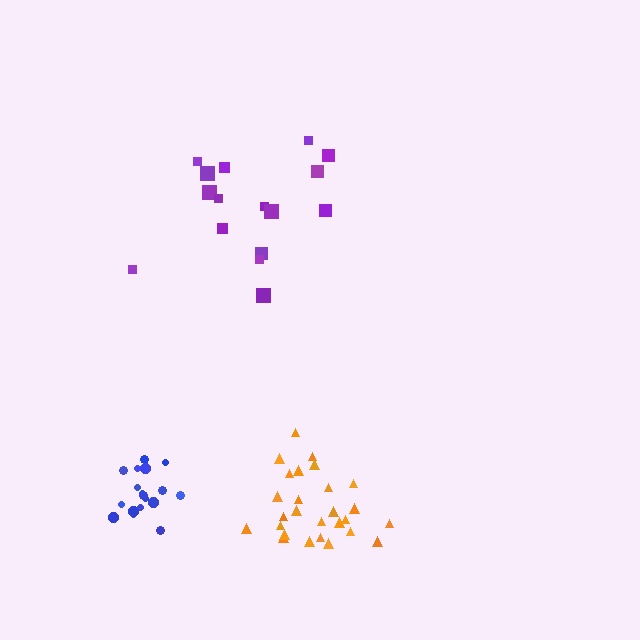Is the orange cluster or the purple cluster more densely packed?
Orange.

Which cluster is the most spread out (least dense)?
Purple.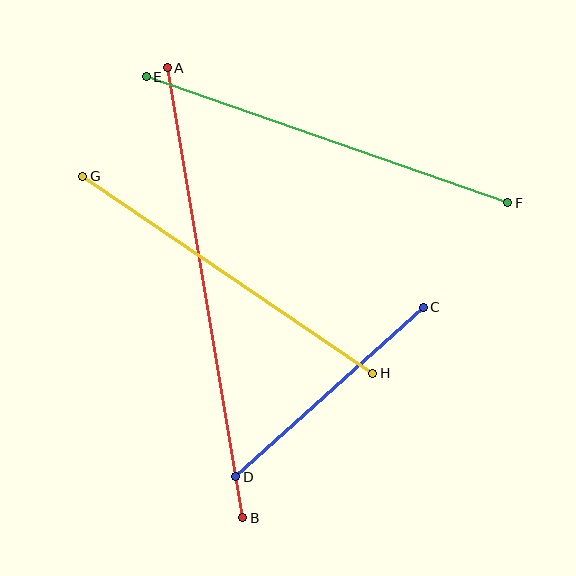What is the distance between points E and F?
The distance is approximately 383 pixels.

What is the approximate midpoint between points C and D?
The midpoint is at approximately (330, 392) pixels.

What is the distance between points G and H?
The distance is approximately 351 pixels.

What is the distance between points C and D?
The distance is approximately 253 pixels.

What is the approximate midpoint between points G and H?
The midpoint is at approximately (228, 275) pixels.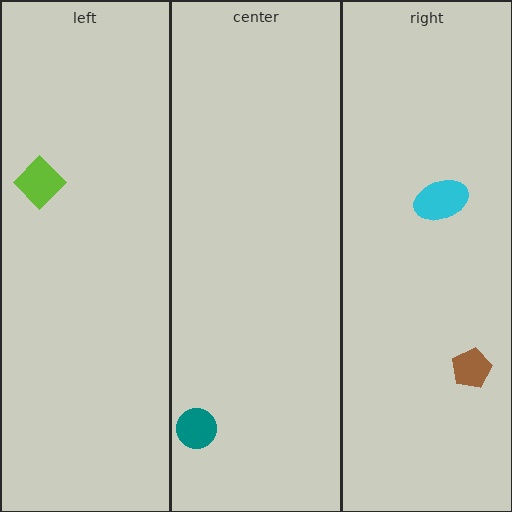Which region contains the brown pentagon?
The right region.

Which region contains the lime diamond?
The left region.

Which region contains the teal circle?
The center region.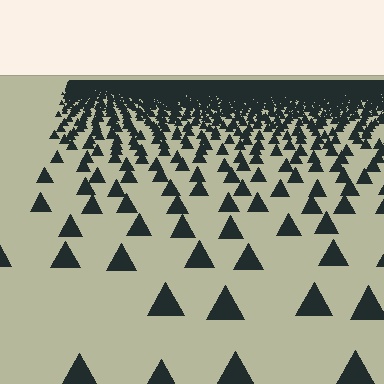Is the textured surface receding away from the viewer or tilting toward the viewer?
The surface is receding away from the viewer. Texture elements get smaller and denser toward the top.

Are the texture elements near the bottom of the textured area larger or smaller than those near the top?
Larger. Near the bottom, elements are closer to the viewer and appear at a bigger on-screen size.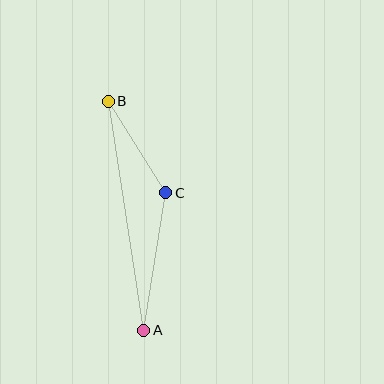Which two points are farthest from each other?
Points A and B are farthest from each other.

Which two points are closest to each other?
Points B and C are closest to each other.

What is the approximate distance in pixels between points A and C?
The distance between A and C is approximately 140 pixels.